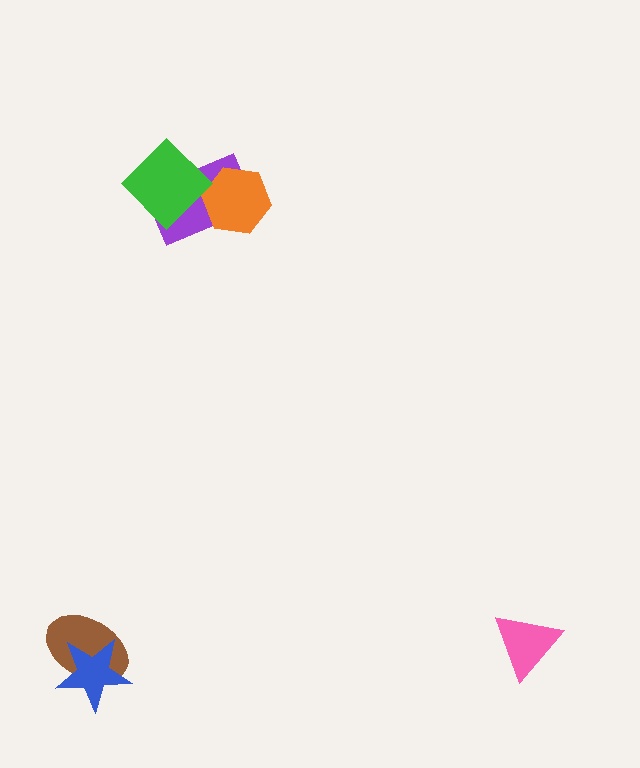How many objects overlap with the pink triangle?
0 objects overlap with the pink triangle.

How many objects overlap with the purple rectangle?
2 objects overlap with the purple rectangle.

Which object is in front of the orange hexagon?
The green diamond is in front of the orange hexagon.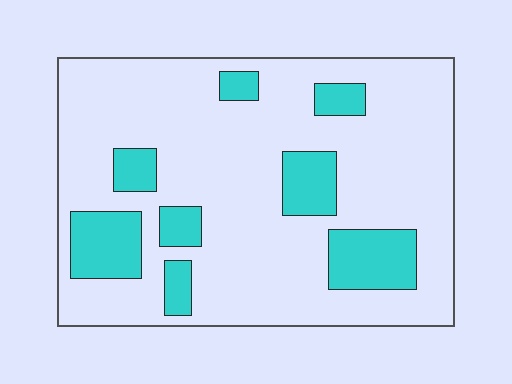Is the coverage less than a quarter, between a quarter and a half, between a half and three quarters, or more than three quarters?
Less than a quarter.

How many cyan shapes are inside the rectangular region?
8.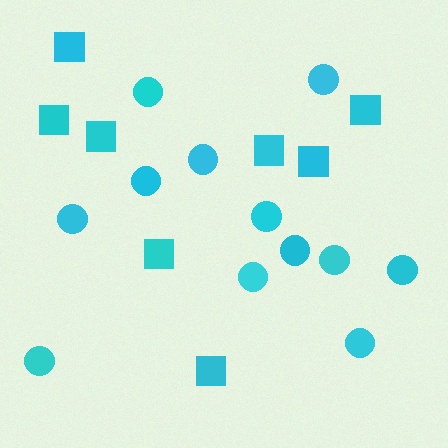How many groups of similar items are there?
There are 2 groups: one group of circles (12) and one group of squares (8).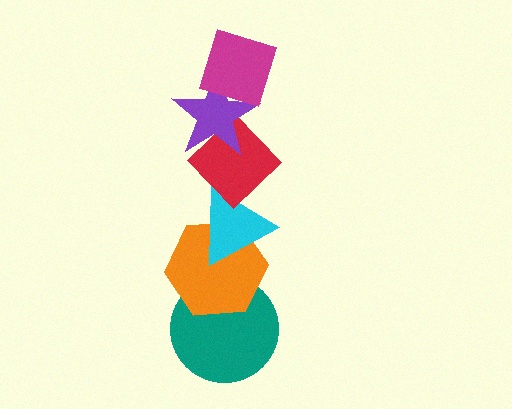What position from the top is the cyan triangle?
The cyan triangle is 4th from the top.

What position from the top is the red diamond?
The red diamond is 3rd from the top.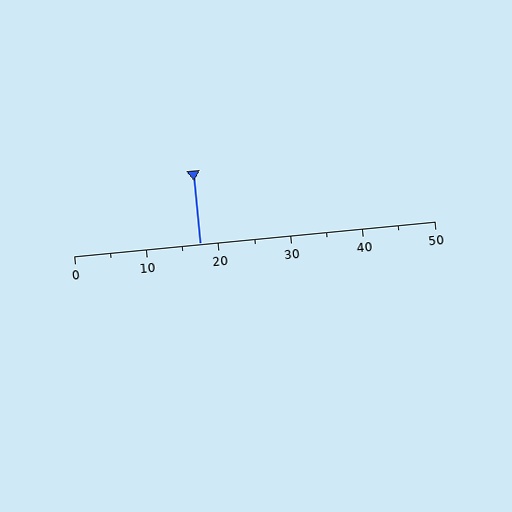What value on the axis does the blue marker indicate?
The marker indicates approximately 17.5.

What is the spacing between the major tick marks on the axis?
The major ticks are spaced 10 apart.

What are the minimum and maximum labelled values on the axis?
The axis runs from 0 to 50.